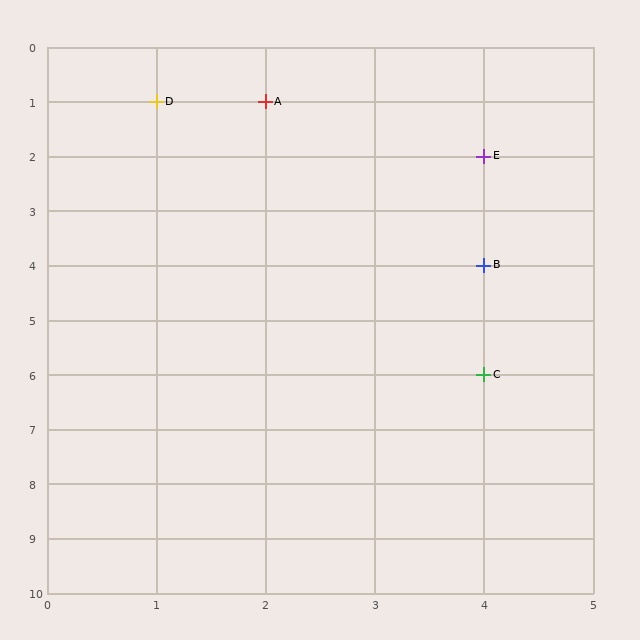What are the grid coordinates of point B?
Point B is at grid coordinates (4, 4).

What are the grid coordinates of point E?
Point E is at grid coordinates (4, 2).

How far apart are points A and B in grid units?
Points A and B are 2 columns and 3 rows apart (about 3.6 grid units diagonally).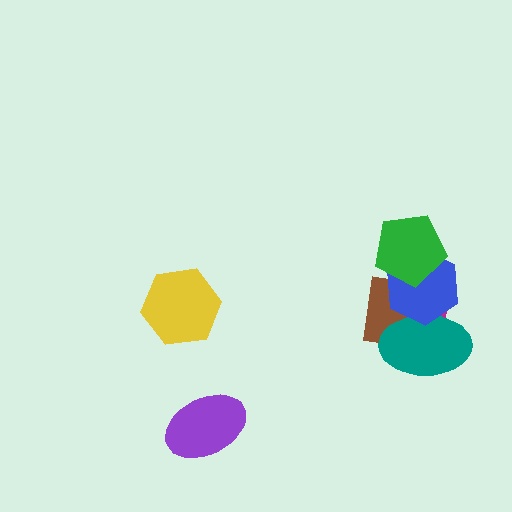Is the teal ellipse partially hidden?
Yes, it is partially covered by another shape.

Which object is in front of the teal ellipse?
The blue hexagon is in front of the teal ellipse.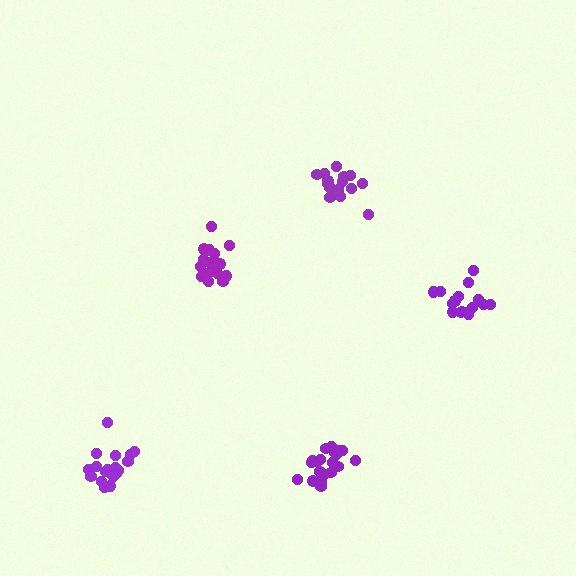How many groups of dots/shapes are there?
There are 5 groups.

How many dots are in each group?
Group 1: 21 dots, Group 2: 19 dots, Group 3: 21 dots, Group 4: 16 dots, Group 5: 18 dots (95 total).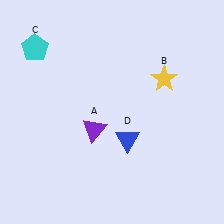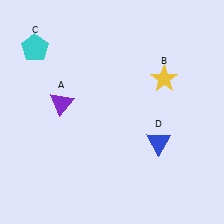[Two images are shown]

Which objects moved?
The objects that moved are: the purple triangle (A), the blue triangle (D).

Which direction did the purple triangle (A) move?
The purple triangle (A) moved left.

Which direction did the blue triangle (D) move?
The blue triangle (D) moved right.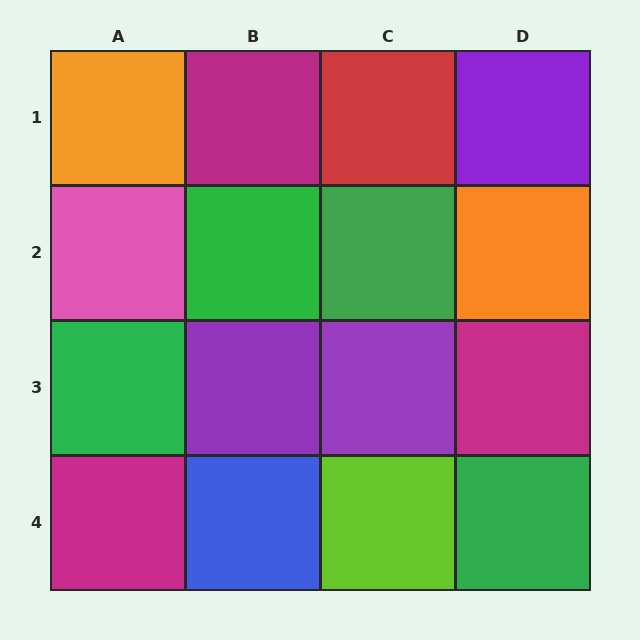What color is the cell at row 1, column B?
Magenta.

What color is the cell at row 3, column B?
Purple.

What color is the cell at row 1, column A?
Orange.